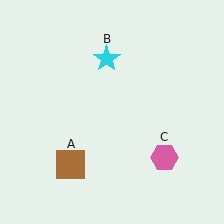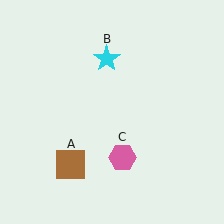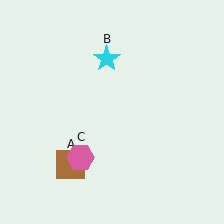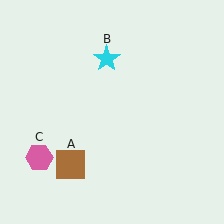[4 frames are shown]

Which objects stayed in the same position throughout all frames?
Brown square (object A) and cyan star (object B) remained stationary.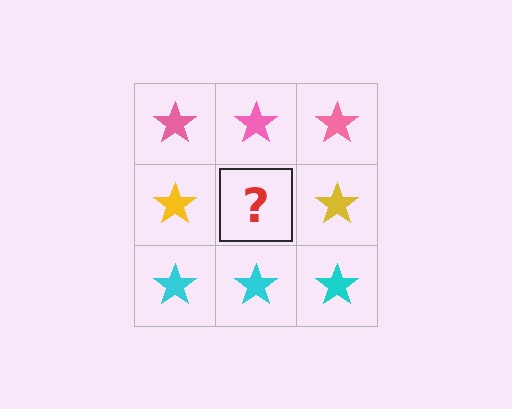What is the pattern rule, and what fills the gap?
The rule is that each row has a consistent color. The gap should be filled with a yellow star.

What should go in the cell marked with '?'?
The missing cell should contain a yellow star.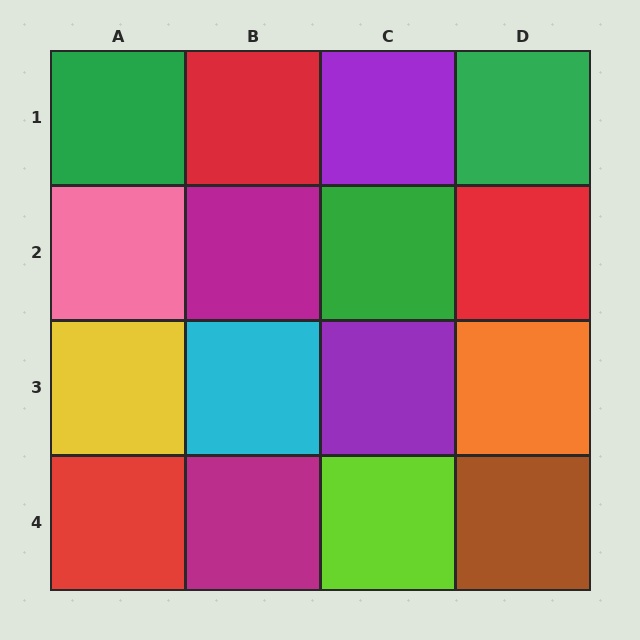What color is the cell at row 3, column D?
Orange.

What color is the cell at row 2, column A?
Pink.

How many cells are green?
3 cells are green.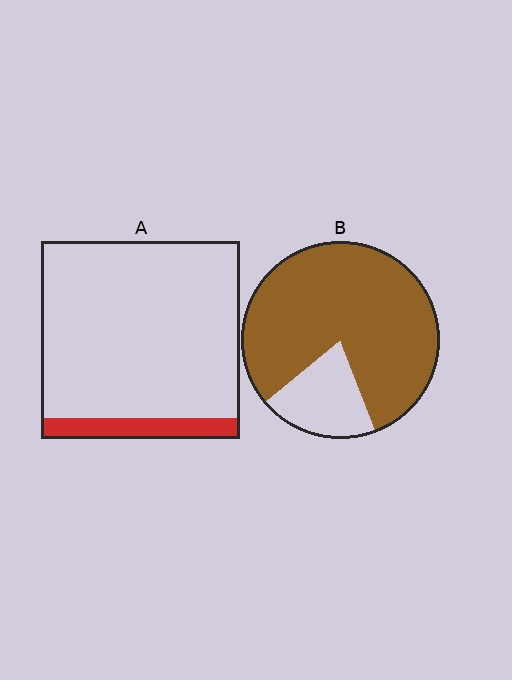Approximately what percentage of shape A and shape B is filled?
A is approximately 10% and B is approximately 80%.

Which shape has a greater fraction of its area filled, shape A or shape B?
Shape B.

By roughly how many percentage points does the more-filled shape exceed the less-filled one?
By roughly 70 percentage points (B over A).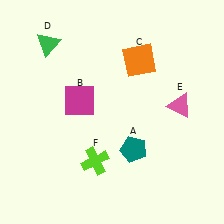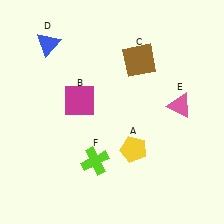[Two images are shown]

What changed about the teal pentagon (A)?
In Image 1, A is teal. In Image 2, it changed to yellow.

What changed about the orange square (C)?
In Image 1, C is orange. In Image 2, it changed to brown.